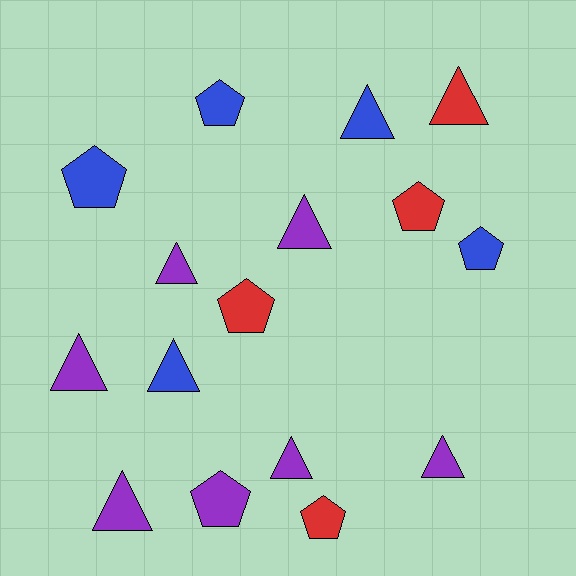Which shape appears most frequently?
Triangle, with 9 objects.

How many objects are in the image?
There are 16 objects.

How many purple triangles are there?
There are 6 purple triangles.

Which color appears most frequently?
Purple, with 7 objects.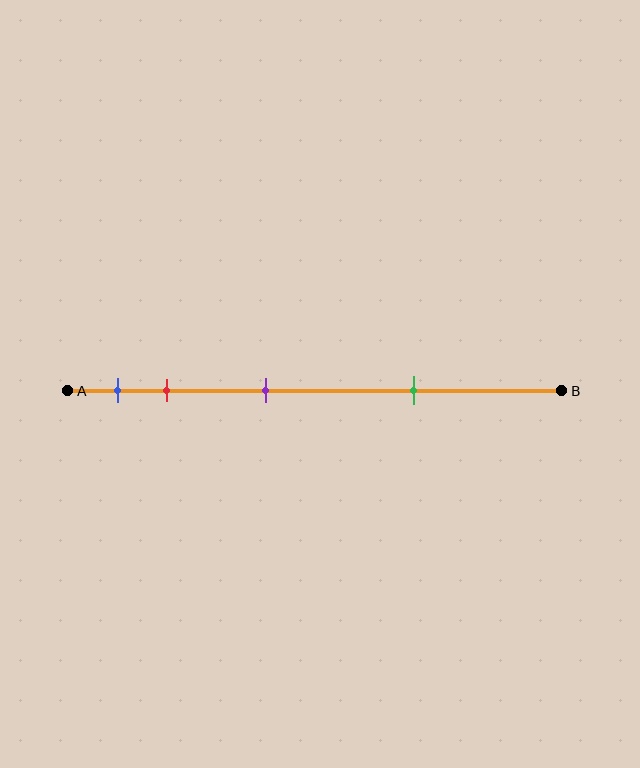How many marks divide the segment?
There are 4 marks dividing the segment.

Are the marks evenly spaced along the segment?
No, the marks are not evenly spaced.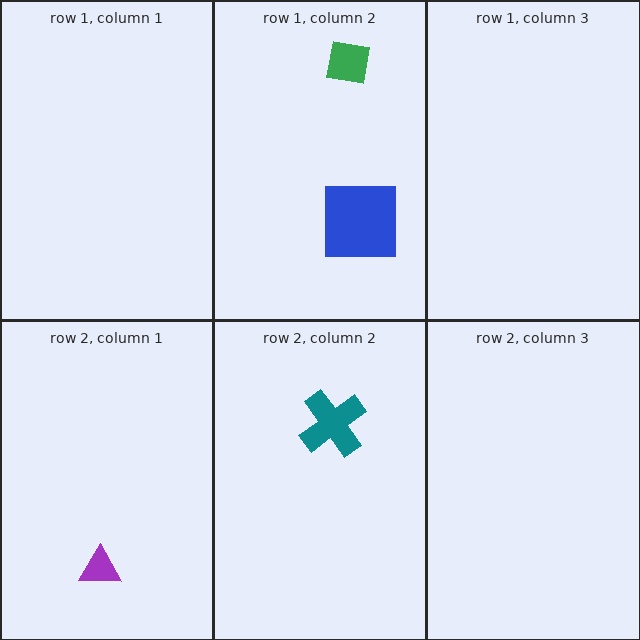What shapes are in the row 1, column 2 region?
The blue square, the green square.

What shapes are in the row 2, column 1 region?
The purple triangle.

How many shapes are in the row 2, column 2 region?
1.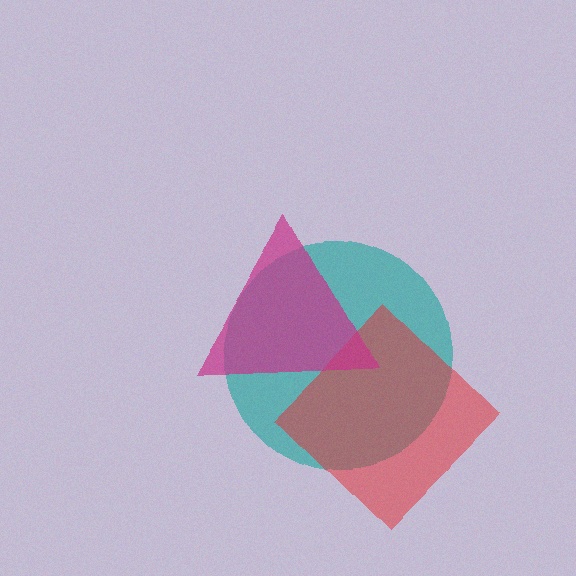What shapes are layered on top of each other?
The layered shapes are: a teal circle, a red diamond, a magenta triangle.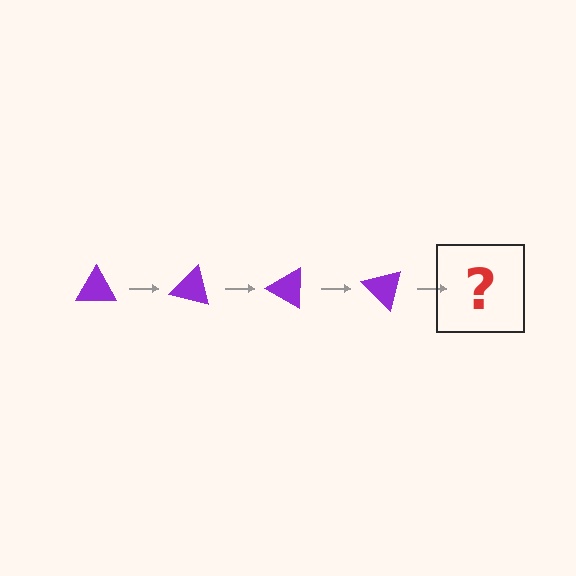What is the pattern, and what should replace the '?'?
The pattern is that the triangle rotates 15 degrees each step. The '?' should be a purple triangle rotated 60 degrees.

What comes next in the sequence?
The next element should be a purple triangle rotated 60 degrees.